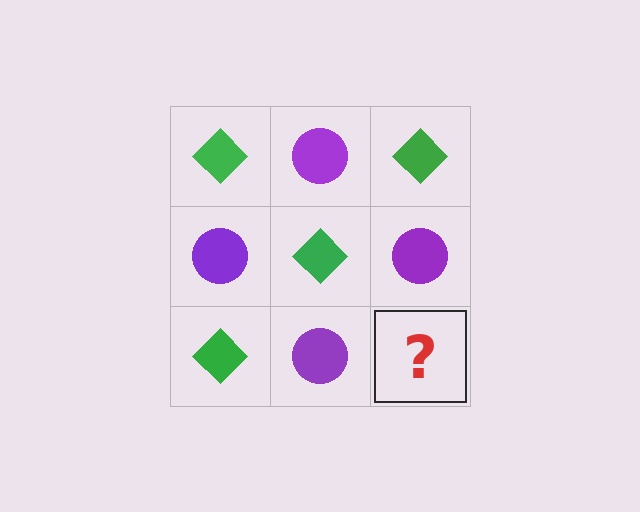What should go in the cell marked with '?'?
The missing cell should contain a green diamond.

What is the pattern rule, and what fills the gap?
The rule is that it alternates green diamond and purple circle in a checkerboard pattern. The gap should be filled with a green diamond.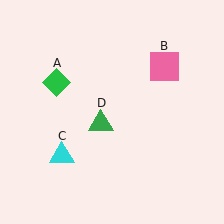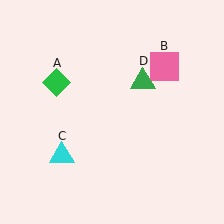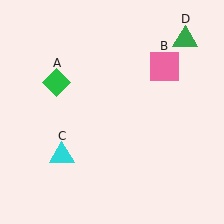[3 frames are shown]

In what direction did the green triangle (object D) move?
The green triangle (object D) moved up and to the right.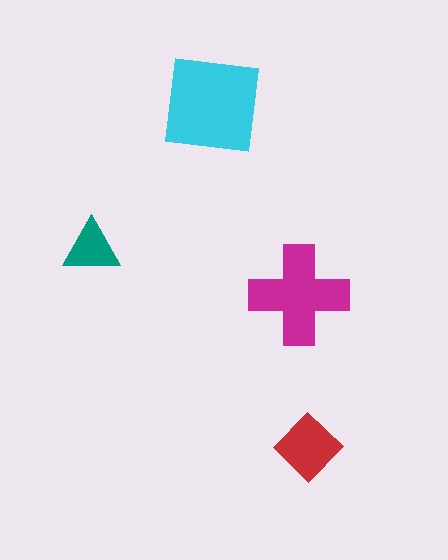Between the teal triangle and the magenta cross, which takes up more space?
The magenta cross.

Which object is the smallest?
The teal triangle.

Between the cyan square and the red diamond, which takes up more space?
The cyan square.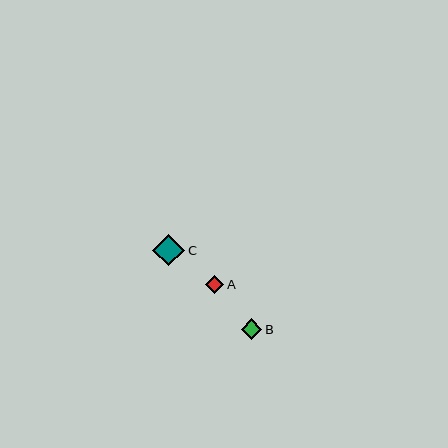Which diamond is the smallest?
Diamond A is the smallest with a size of approximately 18 pixels.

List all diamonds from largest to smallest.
From largest to smallest: C, B, A.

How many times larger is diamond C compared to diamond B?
Diamond C is approximately 1.6 times the size of diamond B.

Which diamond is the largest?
Diamond C is the largest with a size of approximately 32 pixels.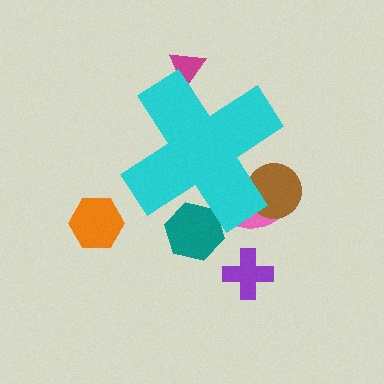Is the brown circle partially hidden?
Yes, the brown circle is partially hidden behind the cyan cross.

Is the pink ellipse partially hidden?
Yes, the pink ellipse is partially hidden behind the cyan cross.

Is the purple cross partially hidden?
No, the purple cross is fully visible.